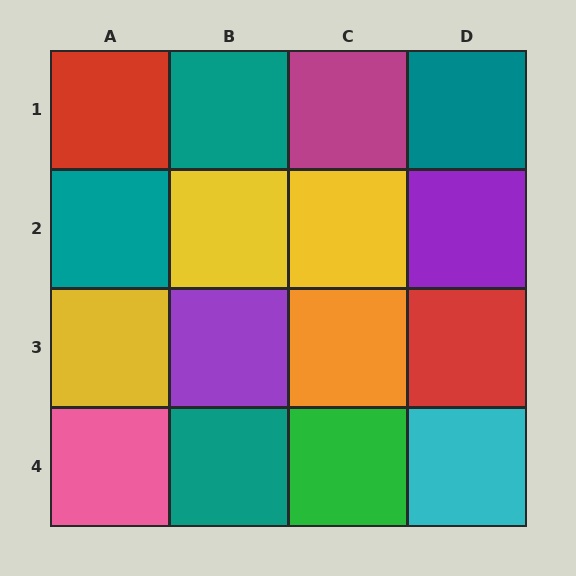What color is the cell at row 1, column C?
Magenta.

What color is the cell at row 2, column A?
Teal.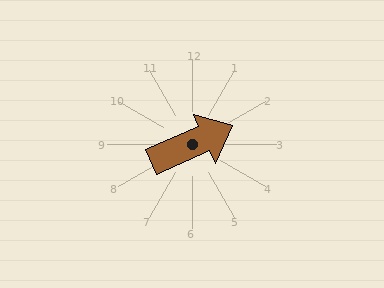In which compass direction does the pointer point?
Northeast.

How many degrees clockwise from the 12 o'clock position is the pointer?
Approximately 66 degrees.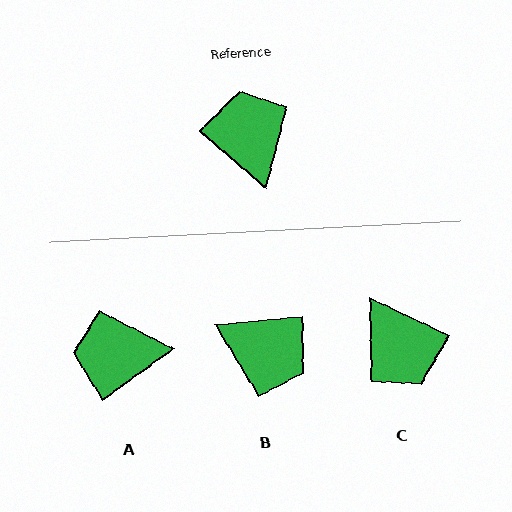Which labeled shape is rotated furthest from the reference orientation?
C, about 165 degrees away.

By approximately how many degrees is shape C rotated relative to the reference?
Approximately 165 degrees clockwise.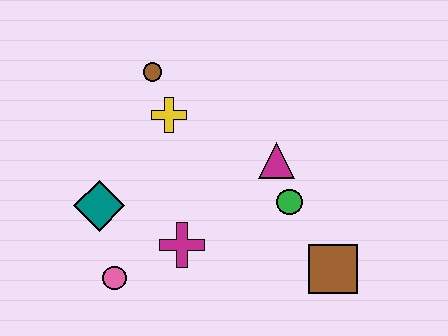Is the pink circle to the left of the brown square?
Yes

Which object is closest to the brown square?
The green circle is closest to the brown square.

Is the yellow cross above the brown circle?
No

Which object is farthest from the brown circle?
The brown square is farthest from the brown circle.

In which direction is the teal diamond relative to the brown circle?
The teal diamond is below the brown circle.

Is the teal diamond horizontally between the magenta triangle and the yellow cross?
No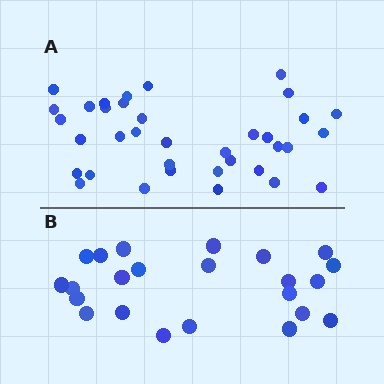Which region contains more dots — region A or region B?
Region A (the top region) has more dots.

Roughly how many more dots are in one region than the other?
Region A has approximately 15 more dots than region B.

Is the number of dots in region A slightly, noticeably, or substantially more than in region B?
Region A has substantially more. The ratio is roughly 1.6 to 1.